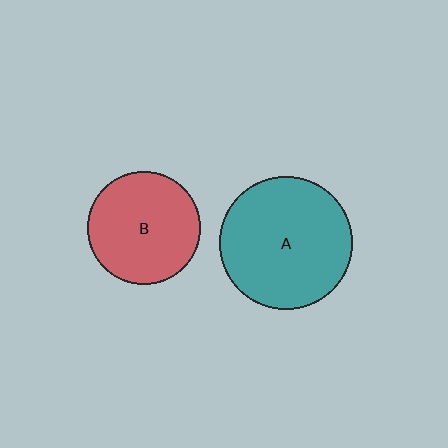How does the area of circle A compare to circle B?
Approximately 1.4 times.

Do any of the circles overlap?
No, none of the circles overlap.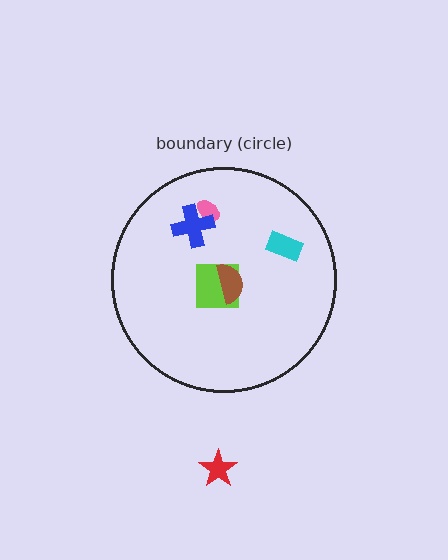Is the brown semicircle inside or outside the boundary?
Inside.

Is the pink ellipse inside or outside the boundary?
Inside.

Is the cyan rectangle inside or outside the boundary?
Inside.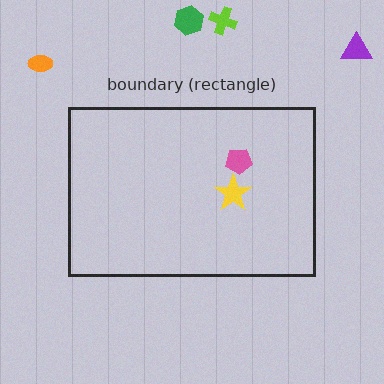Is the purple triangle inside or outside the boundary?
Outside.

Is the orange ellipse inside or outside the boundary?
Outside.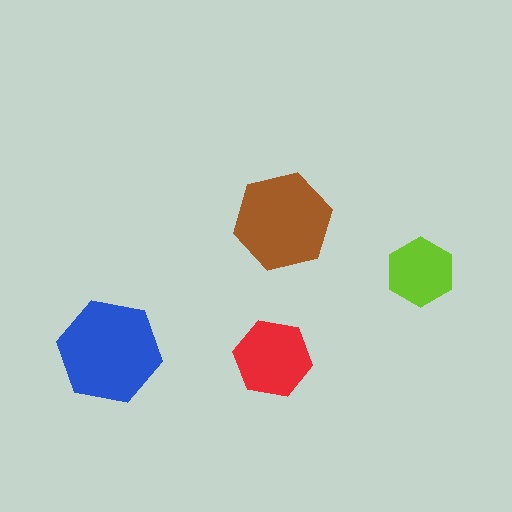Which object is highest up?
The brown hexagon is topmost.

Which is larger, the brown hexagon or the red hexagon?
The brown one.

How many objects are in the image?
There are 4 objects in the image.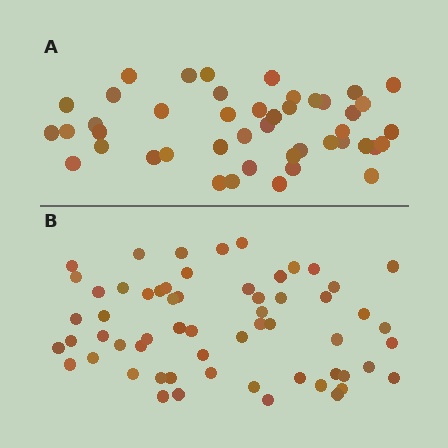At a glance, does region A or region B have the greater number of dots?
Region B (the bottom region) has more dots.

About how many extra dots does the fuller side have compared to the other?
Region B has approximately 15 more dots than region A.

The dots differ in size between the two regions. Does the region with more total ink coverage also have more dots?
No. Region A has more total ink coverage because its dots are larger, but region B actually contains more individual dots. Total area can be misleading — the number of items is what matters here.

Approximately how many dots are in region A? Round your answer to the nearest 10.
About 40 dots. (The exact count is 45, which rounds to 40.)